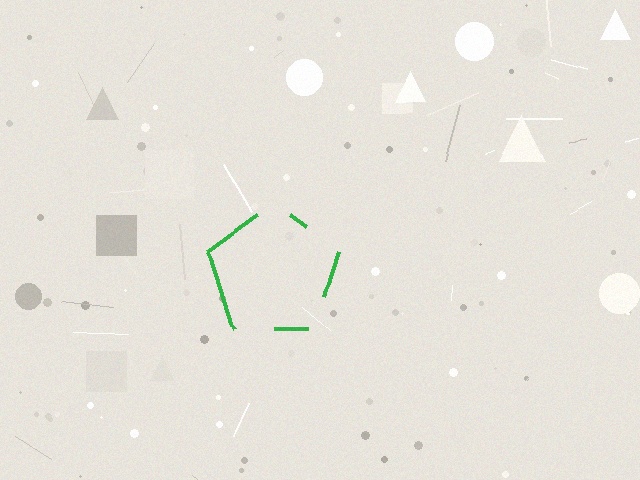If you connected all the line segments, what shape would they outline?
They would outline a pentagon.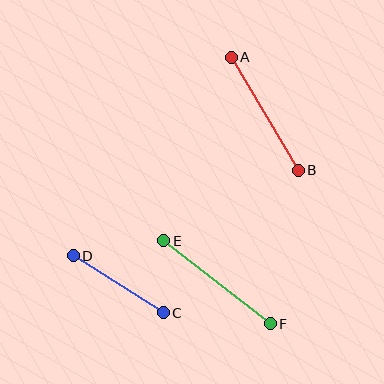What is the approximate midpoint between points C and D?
The midpoint is at approximately (118, 284) pixels.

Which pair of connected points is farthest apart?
Points E and F are farthest apart.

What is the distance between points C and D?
The distance is approximately 106 pixels.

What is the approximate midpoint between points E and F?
The midpoint is at approximately (217, 282) pixels.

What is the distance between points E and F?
The distance is approximately 135 pixels.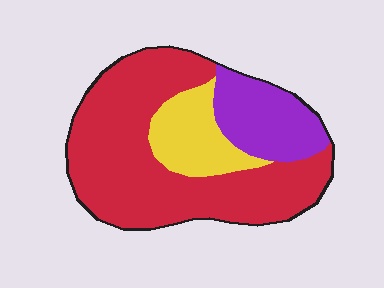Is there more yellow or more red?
Red.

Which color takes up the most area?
Red, at roughly 65%.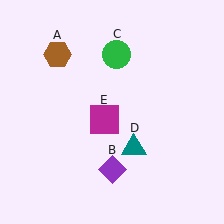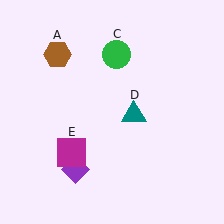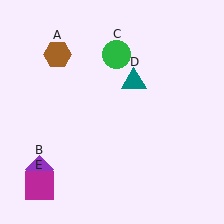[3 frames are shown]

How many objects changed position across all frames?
3 objects changed position: purple diamond (object B), teal triangle (object D), magenta square (object E).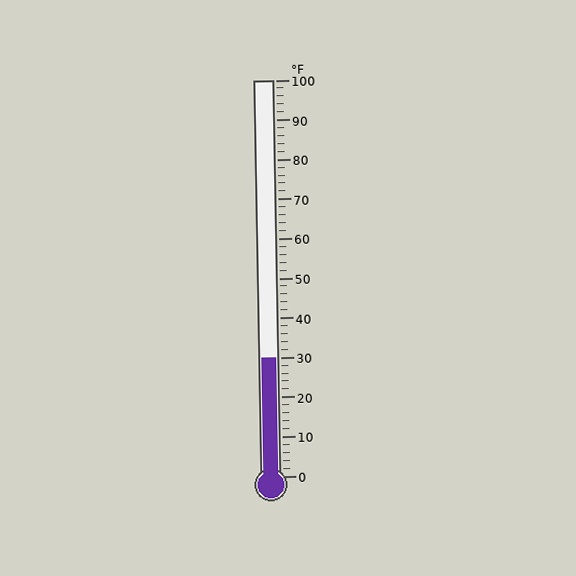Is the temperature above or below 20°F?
The temperature is above 20°F.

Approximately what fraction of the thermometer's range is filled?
The thermometer is filled to approximately 30% of its range.